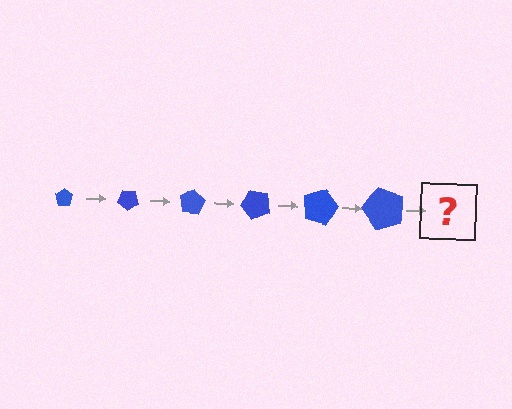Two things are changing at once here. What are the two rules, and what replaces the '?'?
The two rules are that the pentagon grows larger each step and it rotates 40 degrees each step. The '?' should be a pentagon, larger than the previous one and rotated 240 degrees from the start.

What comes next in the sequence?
The next element should be a pentagon, larger than the previous one and rotated 240 degrees from the start.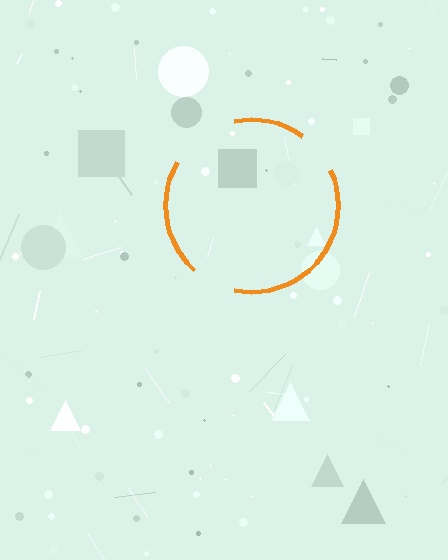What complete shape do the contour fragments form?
The contour fragments form a circle.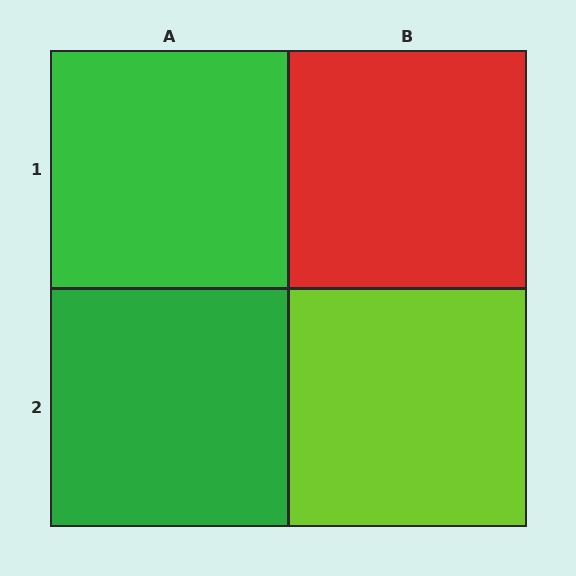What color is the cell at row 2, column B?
Lime.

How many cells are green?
2 cells are green.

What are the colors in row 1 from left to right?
Green, red.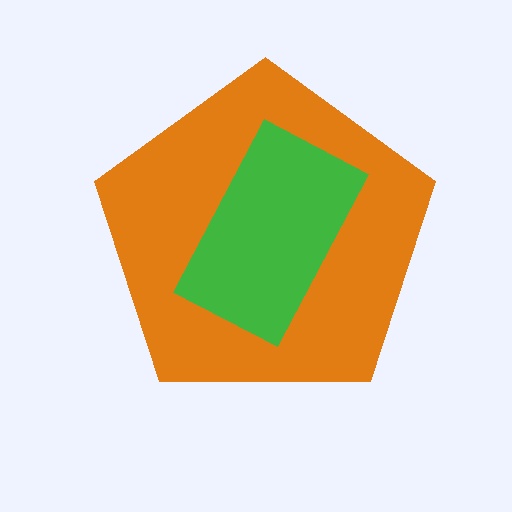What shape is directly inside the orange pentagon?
The green rectangle.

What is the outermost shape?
The orange pentagon.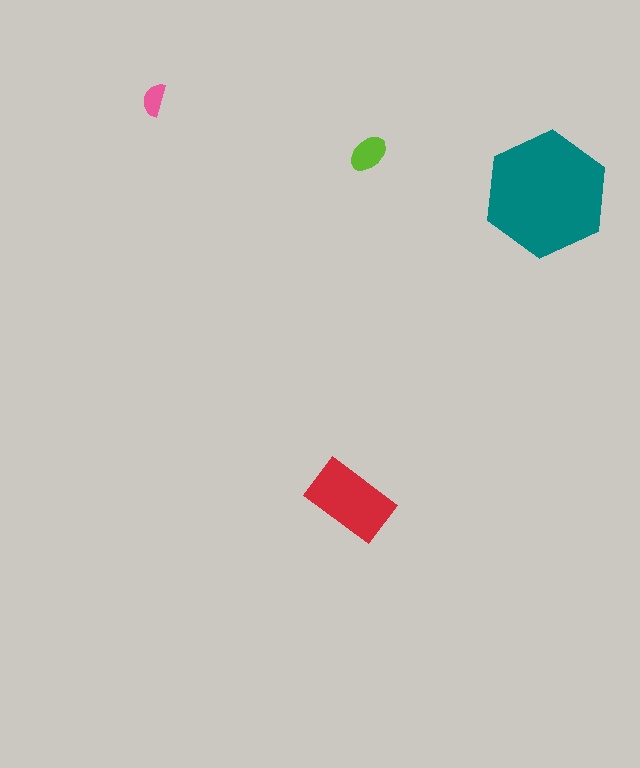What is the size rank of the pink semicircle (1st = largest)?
4th.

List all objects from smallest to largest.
The pink semicircle, the lime ellipse, the red rectangle, the teal hexagon.